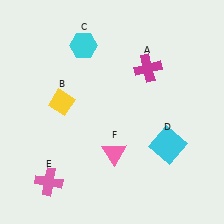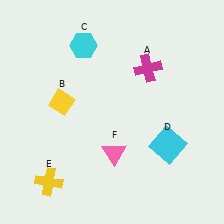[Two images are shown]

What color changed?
The cross (E) changed from pink in Image 1 to yellow in Image 2.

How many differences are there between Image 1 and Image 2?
There is 1 difference between the two images.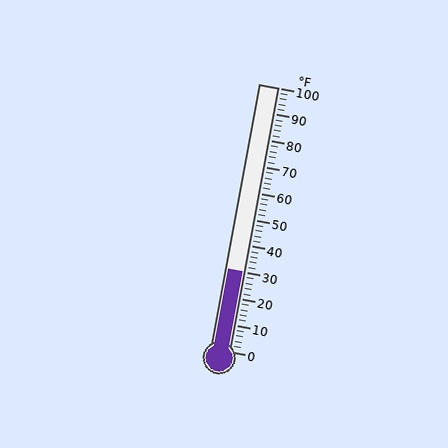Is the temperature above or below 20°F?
The temperature is above 20°F.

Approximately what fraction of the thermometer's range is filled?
The thermometer is filled to approximately 30% of its range.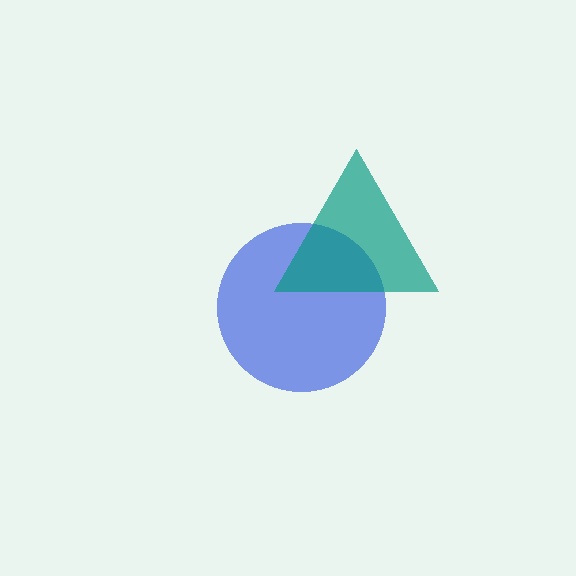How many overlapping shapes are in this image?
There are 2 overlapping shapes in the image.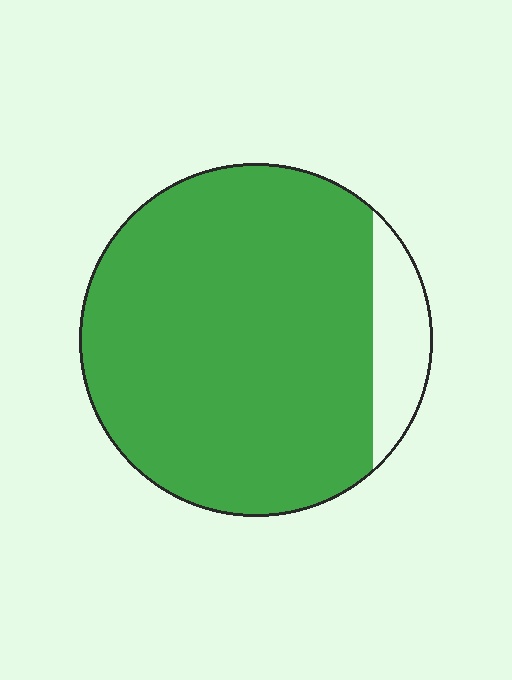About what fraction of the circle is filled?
About nine tenths (9/10).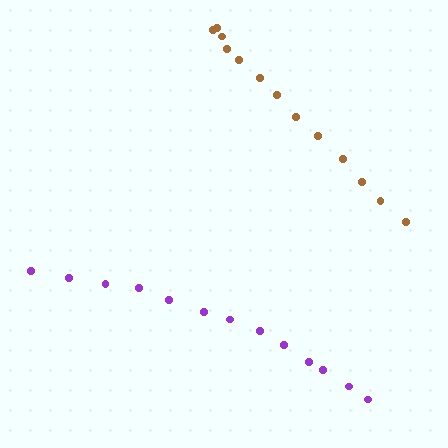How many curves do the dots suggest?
There are 2 distinct paths.